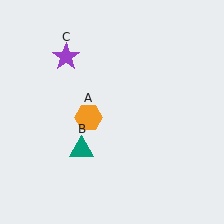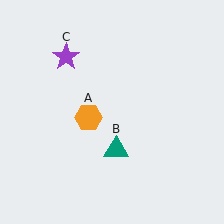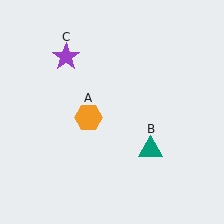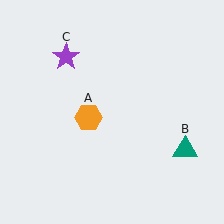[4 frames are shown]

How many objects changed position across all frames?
1 object changed position: teal triangle (object B).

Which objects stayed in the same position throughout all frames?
Orange hexagon (object A) and purple star (object C) remained stationary.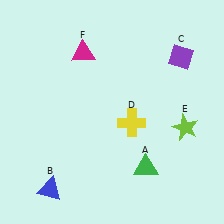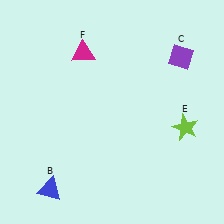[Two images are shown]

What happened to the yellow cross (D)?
The yellow cross (D) was removed in Image 2. It was in the bottom-right area of Image 1.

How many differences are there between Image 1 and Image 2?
There are 2 differences between the two images.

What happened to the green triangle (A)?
The green triangle (A) was removed in Image 2. It was in the bottom-right area of Image 1.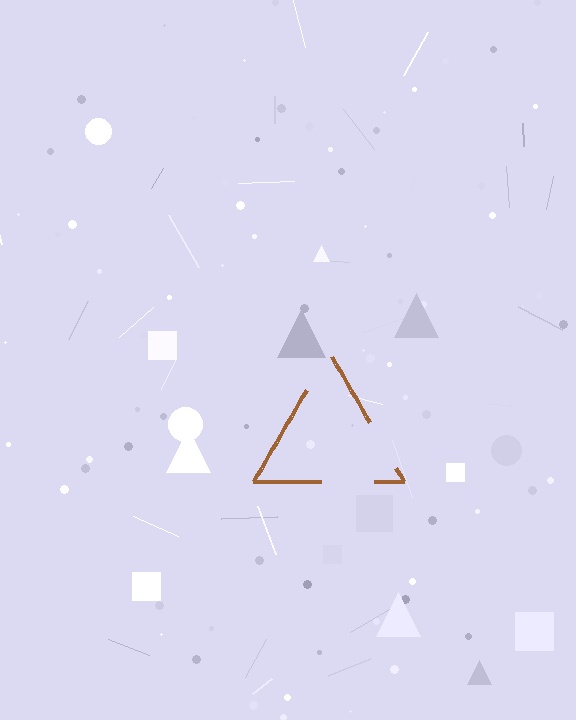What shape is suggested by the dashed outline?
The dashed outline suggests a triangle.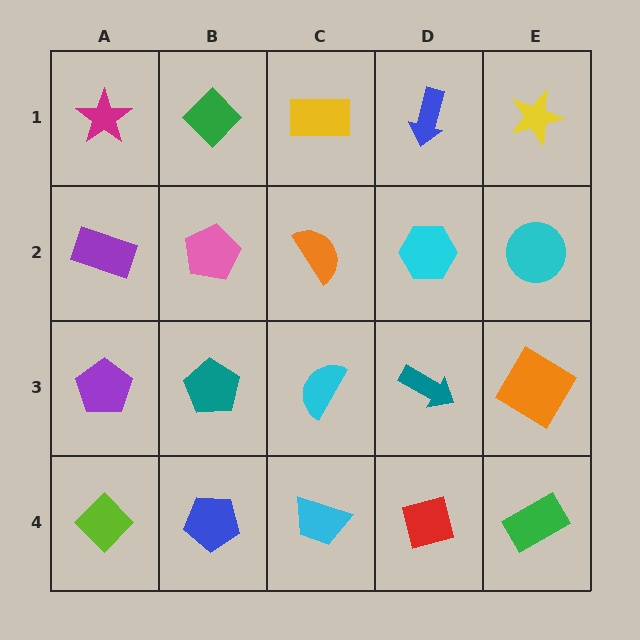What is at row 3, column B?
A teal pentagon.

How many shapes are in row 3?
5 shapes.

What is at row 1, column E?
A yellow star.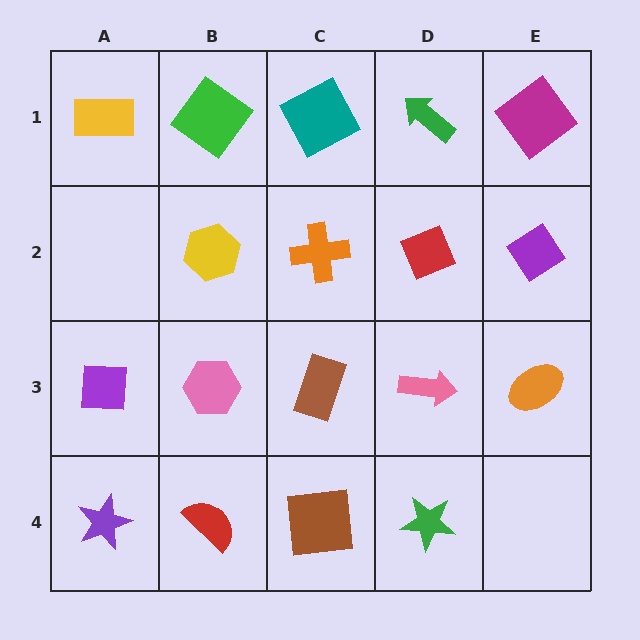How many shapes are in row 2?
4 shapes.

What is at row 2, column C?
An orange cross.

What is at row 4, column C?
A brown square.